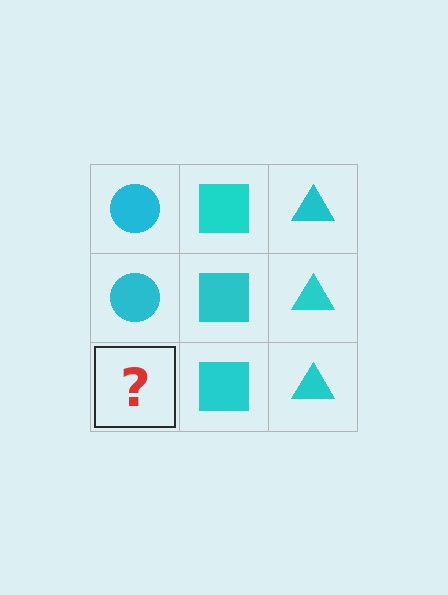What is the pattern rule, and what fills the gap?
The rule is that each column has a consistent shape. The gap should be filled with a cyan circle.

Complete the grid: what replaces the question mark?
The question mark should be replaced with a cyan circle.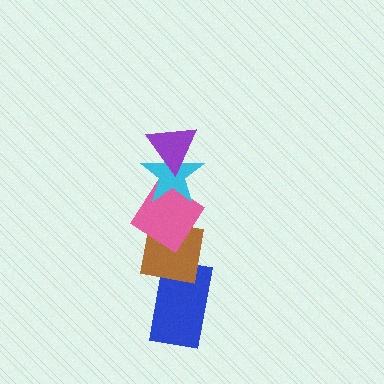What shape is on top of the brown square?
The pink diamond is on top of the brown square.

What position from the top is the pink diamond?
The pink diamond is 3rd from the top.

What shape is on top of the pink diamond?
The cyan star is on top of the pink diamond.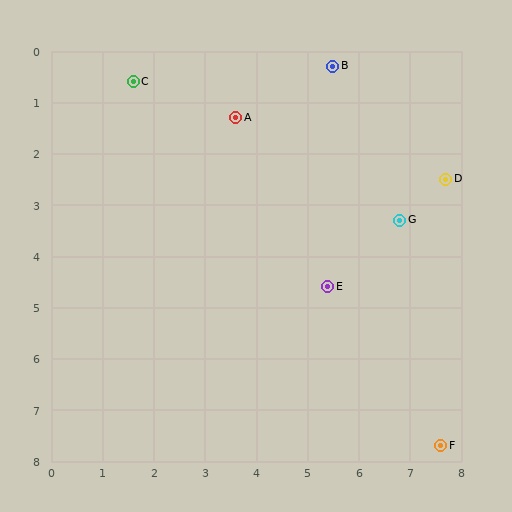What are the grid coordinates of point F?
Point F is at approximately (7.6, 7.7).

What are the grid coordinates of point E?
Point E is at approximately (5.4, 4.6).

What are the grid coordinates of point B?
Point B is at approximately (5.5, 0.3).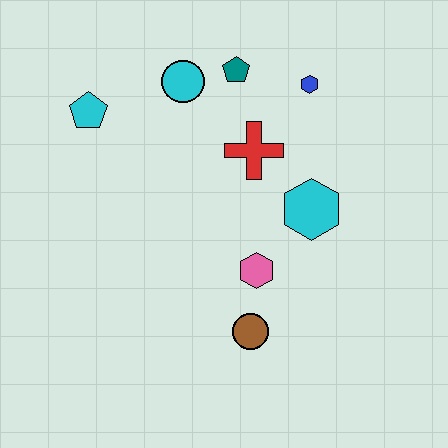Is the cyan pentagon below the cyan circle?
Yes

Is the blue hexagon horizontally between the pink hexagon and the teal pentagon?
No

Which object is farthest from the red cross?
The brown circle is farthest from the red cross.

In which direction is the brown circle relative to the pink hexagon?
The brown circle is below the pink hexagon.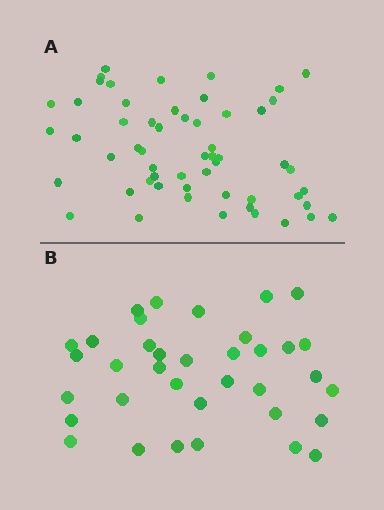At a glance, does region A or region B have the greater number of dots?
Region A (the top region) has more dots.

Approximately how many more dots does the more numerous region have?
Region A has approximately 20 more dots than region B.